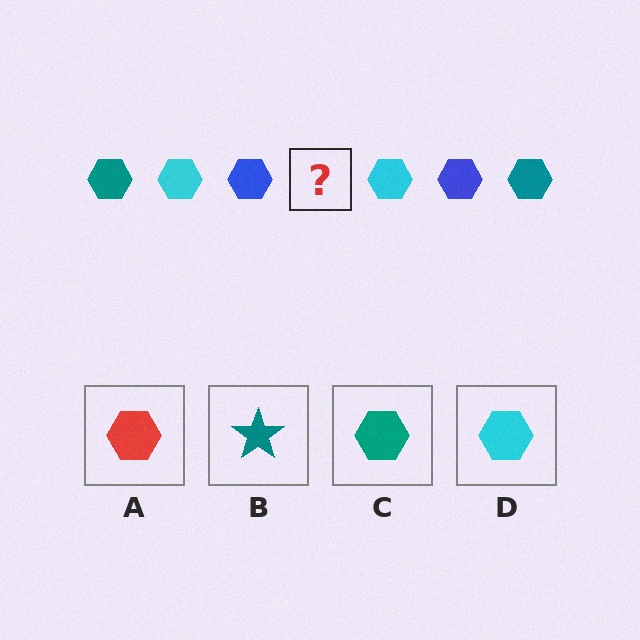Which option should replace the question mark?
Option C.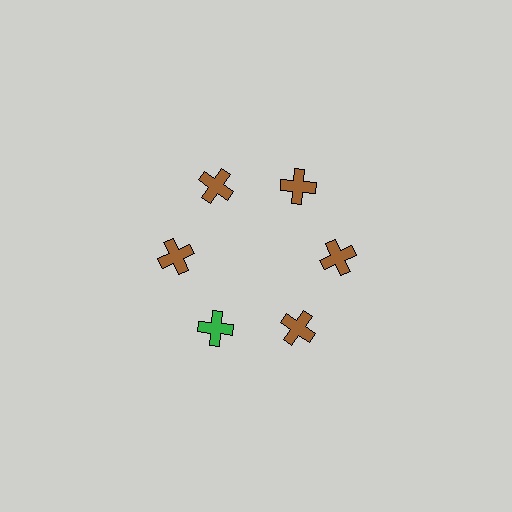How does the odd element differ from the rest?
It has a different color: green instead of brown.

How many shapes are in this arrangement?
There are 6 shapes arranged in a ring pattern.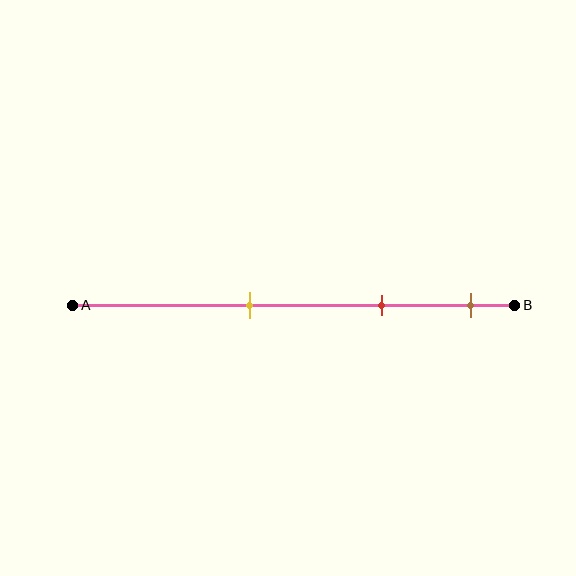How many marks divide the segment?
There are 3 marks dividing the segment.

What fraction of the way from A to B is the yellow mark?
The yellow mark is approximately 40% (0.4) of the way from A to B.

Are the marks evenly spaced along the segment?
Yes, the marks are approximately evenly spaced.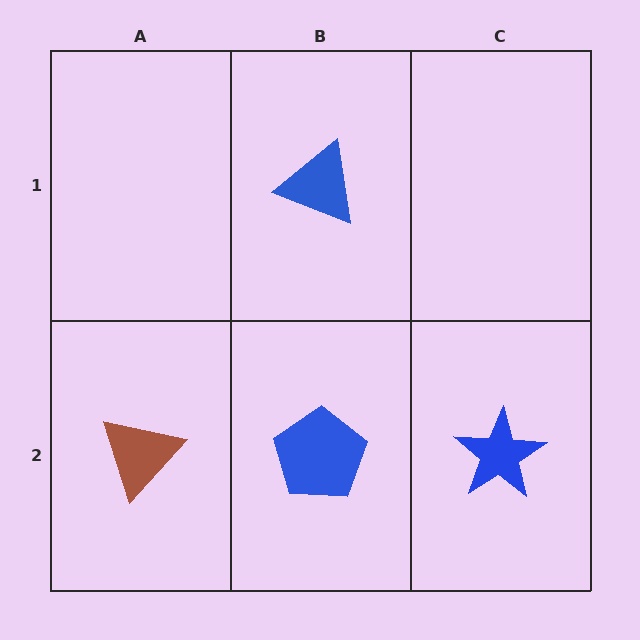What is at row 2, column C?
A blue star.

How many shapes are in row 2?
3 shapes.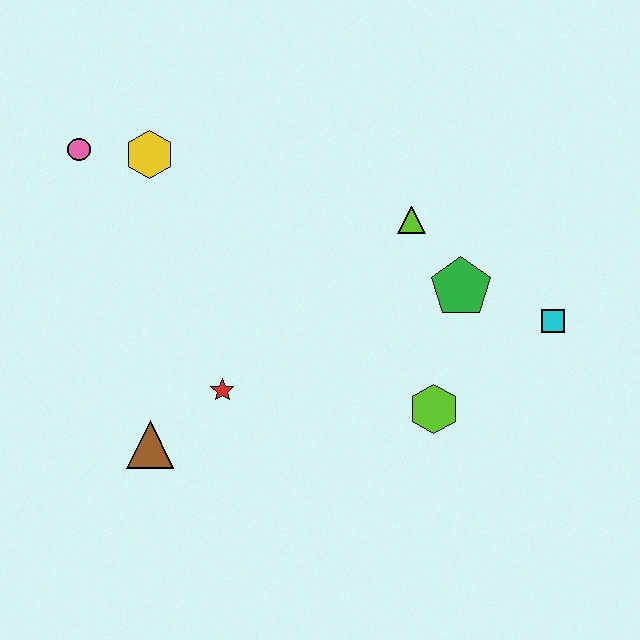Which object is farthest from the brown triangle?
The cyan square is farthest from the brown triangle.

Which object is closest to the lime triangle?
The green pentagon is closest to the lime triangle.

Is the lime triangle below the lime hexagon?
No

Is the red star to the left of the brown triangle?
No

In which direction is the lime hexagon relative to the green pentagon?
The lime hexagon is below the green pentagon.